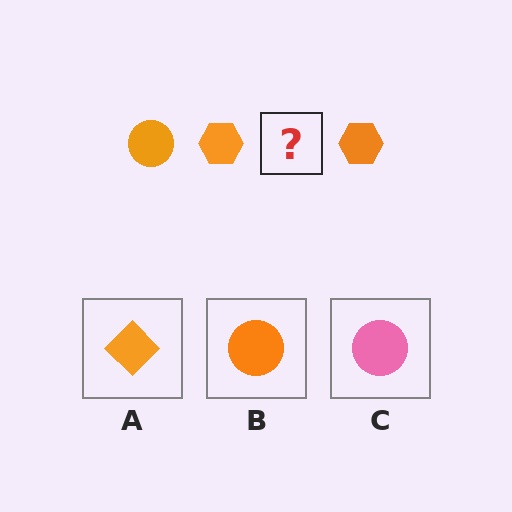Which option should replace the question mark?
Option B.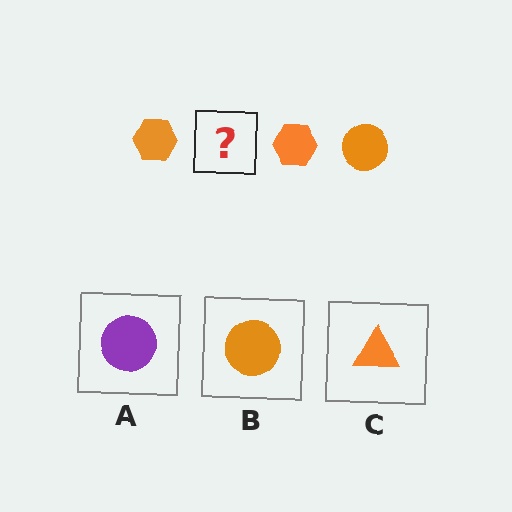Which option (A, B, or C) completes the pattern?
B.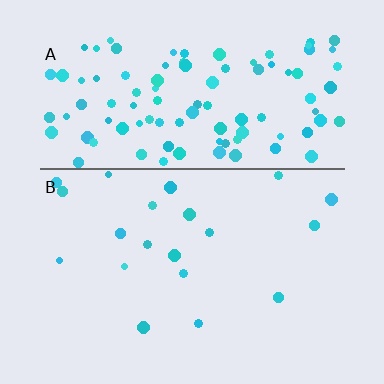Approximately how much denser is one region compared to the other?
Approximately 5.4× — region A over region B.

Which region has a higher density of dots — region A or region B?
A (the top).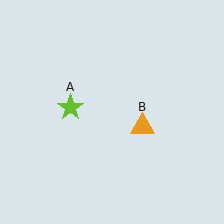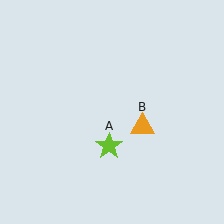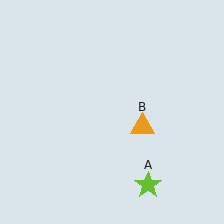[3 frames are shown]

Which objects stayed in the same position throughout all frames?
Orange triangle (object B) remained stationary.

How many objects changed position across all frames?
1 object changed position: lime star (object A).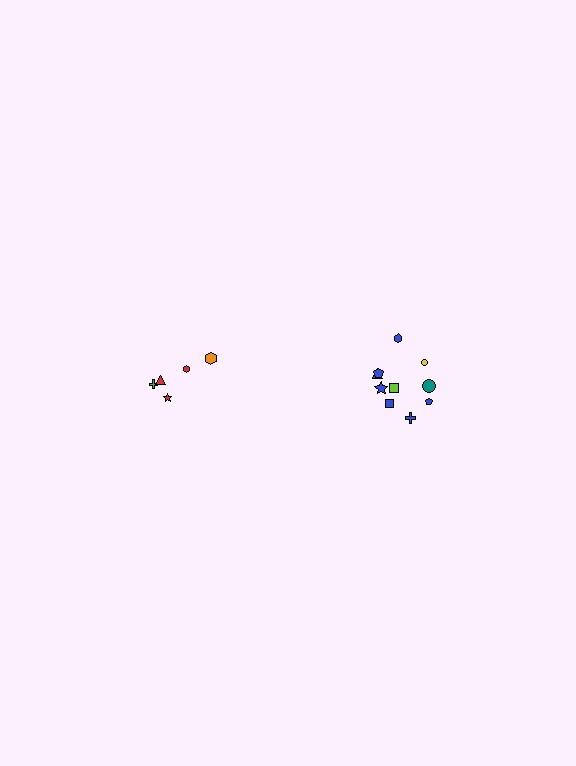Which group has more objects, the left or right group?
The right group.